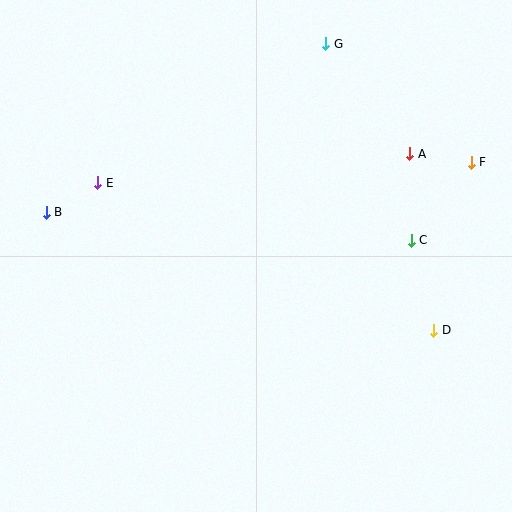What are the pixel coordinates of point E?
Point E is at (98, 183).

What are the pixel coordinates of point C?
Point C is at (411, 240).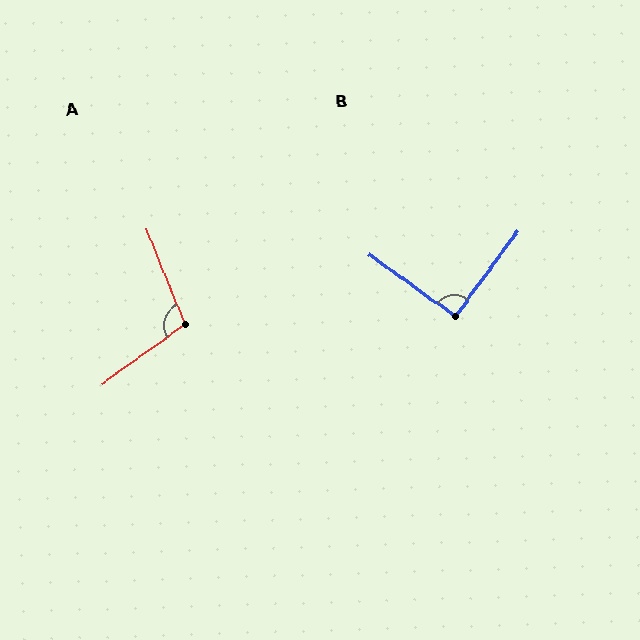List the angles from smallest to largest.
B (90°), A (104°).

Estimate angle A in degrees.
Approximately 104 degrees.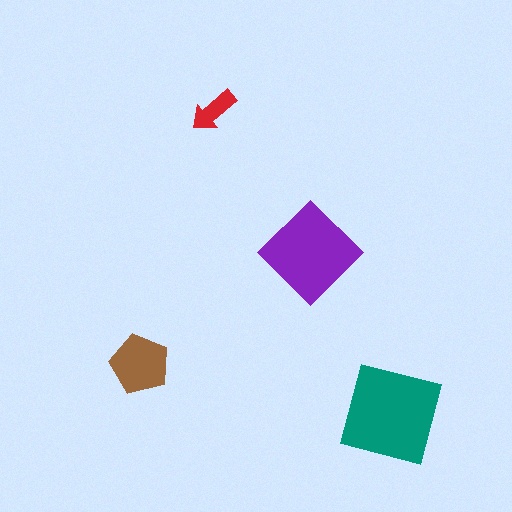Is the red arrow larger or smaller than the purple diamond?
Smaller.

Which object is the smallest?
The red arrow.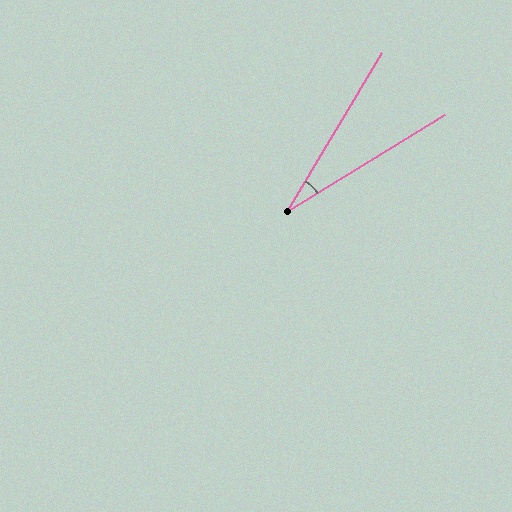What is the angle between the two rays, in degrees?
Approximately 28 degrees.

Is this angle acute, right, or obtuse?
It is acute.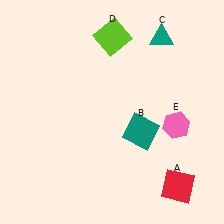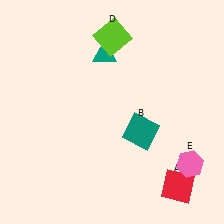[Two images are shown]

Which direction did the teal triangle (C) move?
The teal triangle (C) moved left.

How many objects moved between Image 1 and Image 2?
2 objects moved between the two images.